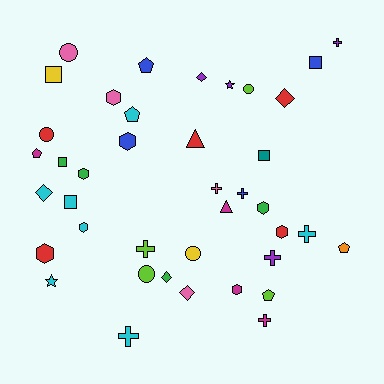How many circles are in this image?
There are 5 circles.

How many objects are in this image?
There are 40 objects.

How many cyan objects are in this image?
There are 7 cyan objects.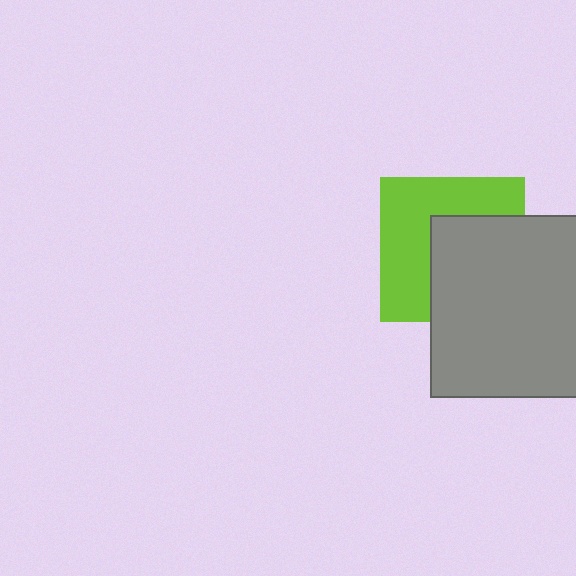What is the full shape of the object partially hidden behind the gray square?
The partially hidden object is a lime square.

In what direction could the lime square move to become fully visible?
The lime square could move toward the upper-left. That would shift it out from behind the gray square entirely.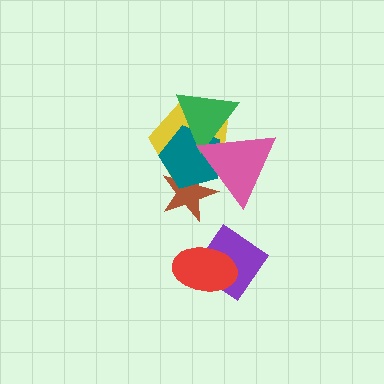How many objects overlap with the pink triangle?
4 objects overlap with the pink triangle.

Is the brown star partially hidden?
Yes, it is partially covered by another shape.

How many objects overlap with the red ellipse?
1 object overlaps with the red ellipse.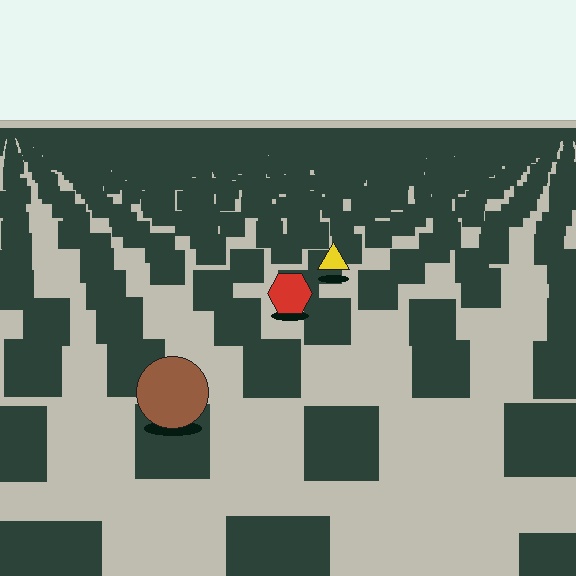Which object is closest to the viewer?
The brown circle is closest. The texture marks near it are larger and more spread out.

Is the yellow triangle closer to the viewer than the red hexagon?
No. The red hexagon is closer — you can tell from the texture gradient: the ground texture is coarser near it.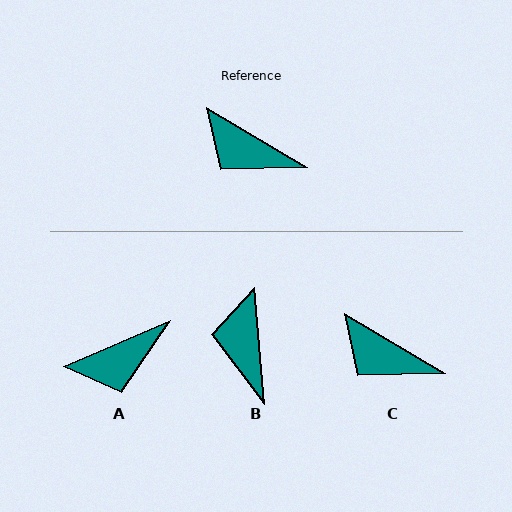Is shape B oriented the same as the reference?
No, it is off by about 55 degrees.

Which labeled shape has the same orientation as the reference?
C.